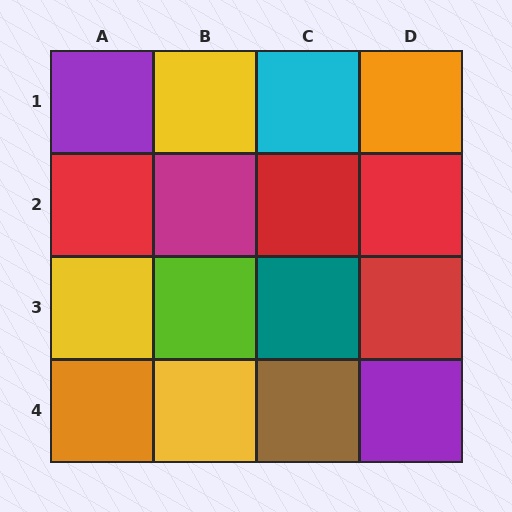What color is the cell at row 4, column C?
Brown.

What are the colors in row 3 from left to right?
Yellow, lime, teal, red.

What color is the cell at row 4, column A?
Orange.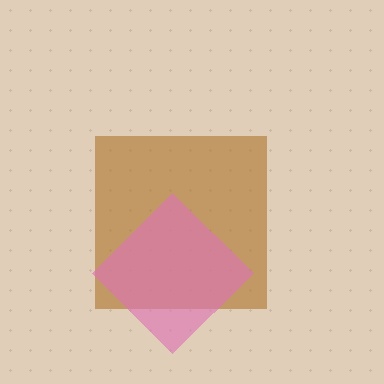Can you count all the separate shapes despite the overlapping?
Yes, there are 2 separate shapes.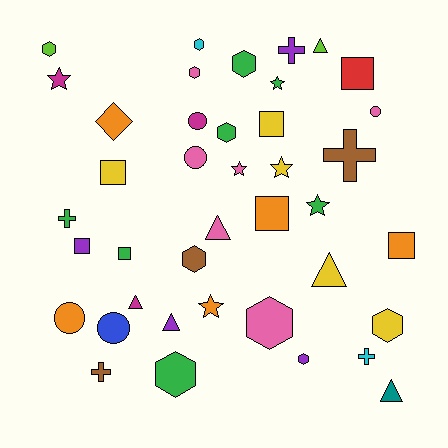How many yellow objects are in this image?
There are 5 yellow objects.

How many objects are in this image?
There are 40 objects.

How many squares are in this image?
There are 7 squares.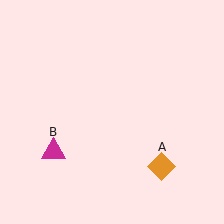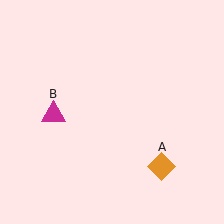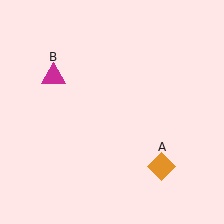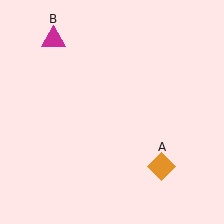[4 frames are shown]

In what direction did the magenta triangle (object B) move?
The magenta triangle (object B) moved up.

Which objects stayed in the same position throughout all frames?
Orange diamond (object A) remained stationary.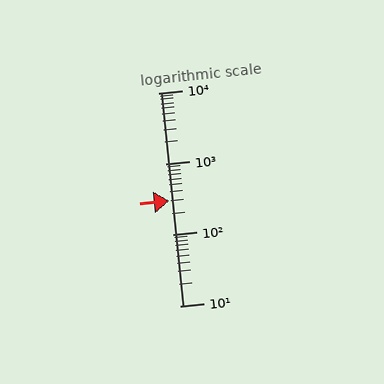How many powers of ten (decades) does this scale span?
The scale spans 3 decades, from 10 to 10000.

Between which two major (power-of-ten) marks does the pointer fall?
The pointer is between 100 and 1000.